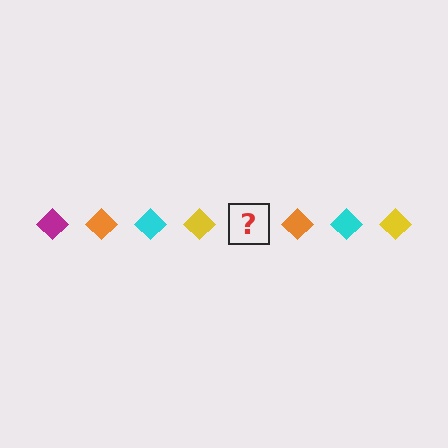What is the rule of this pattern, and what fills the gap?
The rule is that the pattern cycles through magenta, orange, cyan, yellow diamonds. The gap should be filled with a magenta diamond.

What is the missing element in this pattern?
The missing element is a magenta diamond.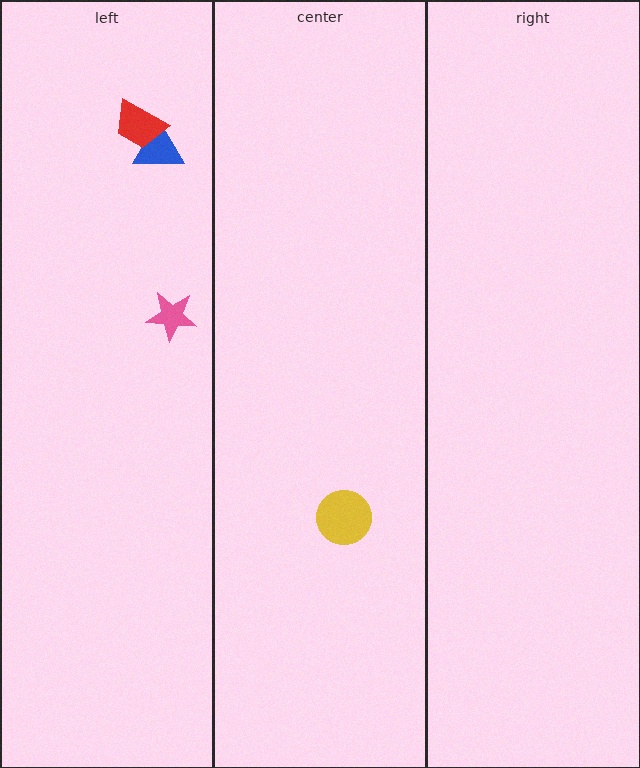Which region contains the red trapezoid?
The left region.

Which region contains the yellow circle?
The center region.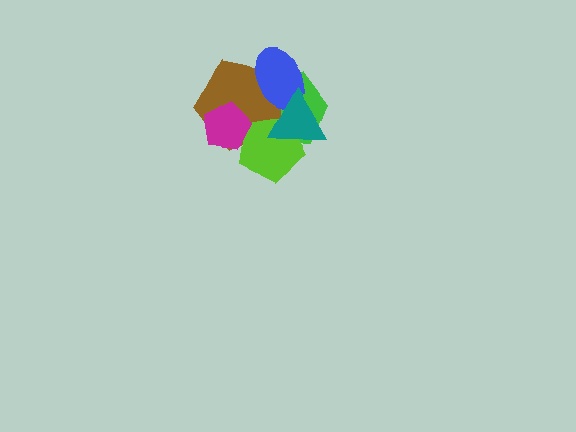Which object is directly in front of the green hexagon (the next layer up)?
The brown pentagon is directly in front of the green hexagon.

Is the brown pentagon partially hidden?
Yes, it is partially covered by another shape.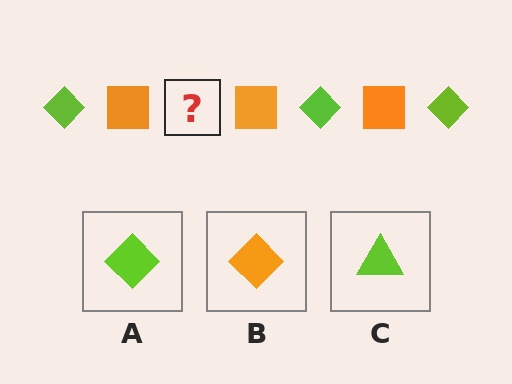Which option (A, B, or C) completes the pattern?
A.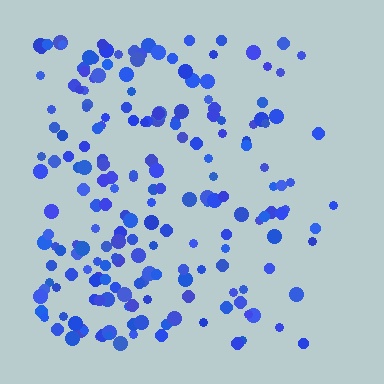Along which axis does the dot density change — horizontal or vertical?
Horizontal.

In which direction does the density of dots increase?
From right to left, with the left side densest.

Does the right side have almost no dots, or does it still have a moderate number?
Still a moderate number, just noticeably fewer than the left.